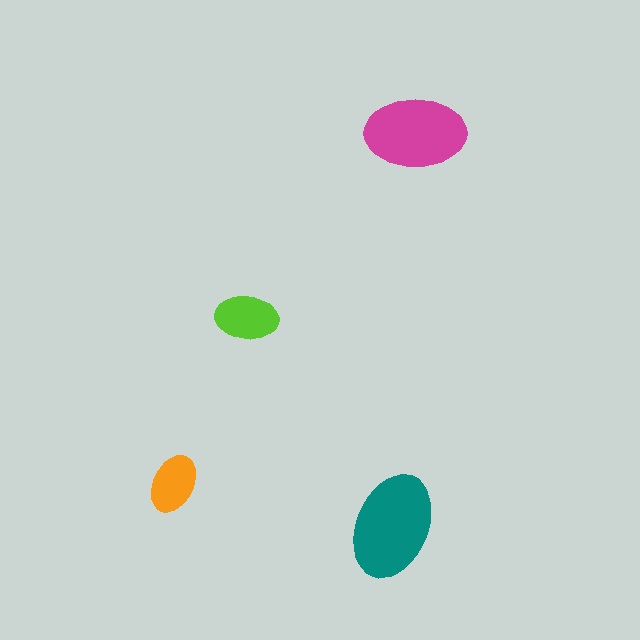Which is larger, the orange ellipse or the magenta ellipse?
The magenta one.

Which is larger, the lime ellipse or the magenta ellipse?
The magenta one.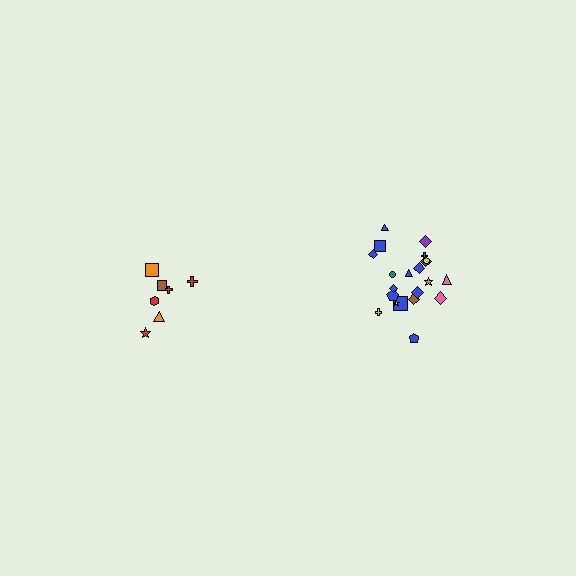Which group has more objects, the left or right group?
The right group.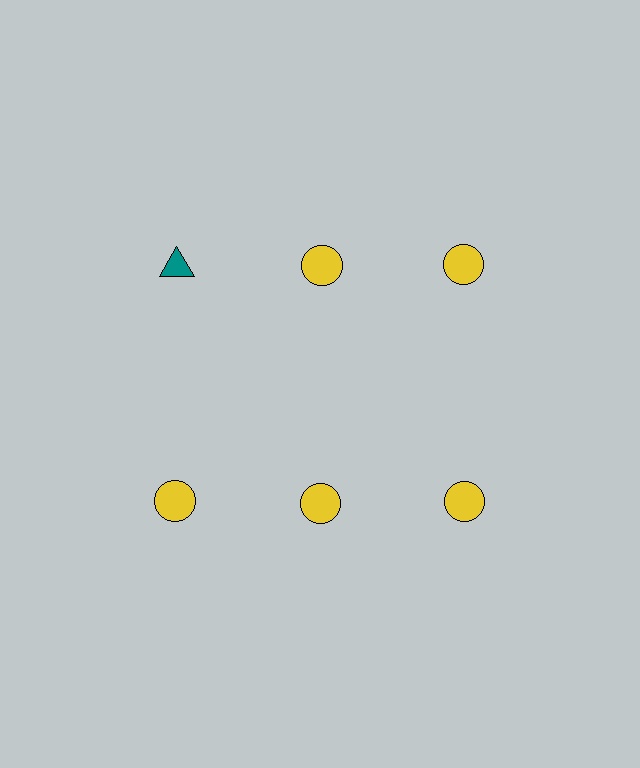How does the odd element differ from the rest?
It differs in both color (teal instead of yellow) and shape (triangle instead of circle).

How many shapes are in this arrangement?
There are 6 shapes arranged in a grid pattern.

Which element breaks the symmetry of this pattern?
The teal triangle in the top row, leftmost column breaks the symmetry. All other shapes are yellow circles.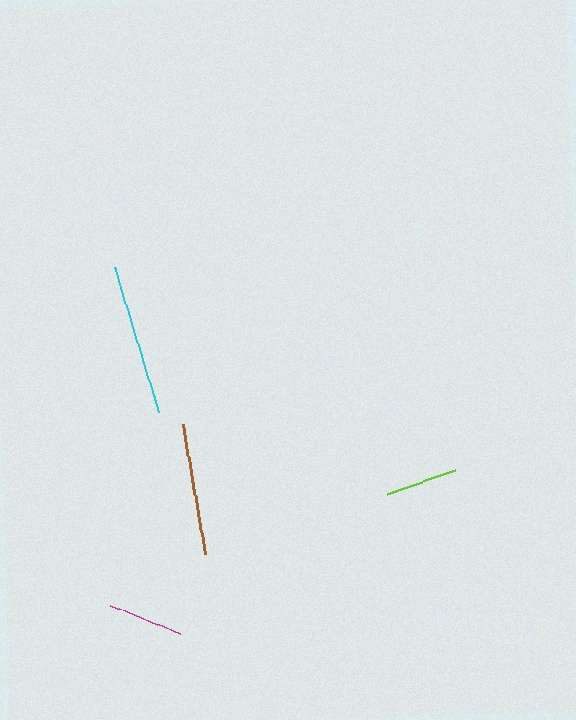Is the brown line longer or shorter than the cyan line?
The cyan line is longer than the brown line.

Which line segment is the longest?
The cyan line is the longest at approximately 153 pixels.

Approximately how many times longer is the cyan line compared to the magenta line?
The cyan line is approximately 2.0 times the length of the magenta line.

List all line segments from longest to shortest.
From longest to shortest: cyan, brown, magenta, lime.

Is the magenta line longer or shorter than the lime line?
The magenta line is longer than the lime line.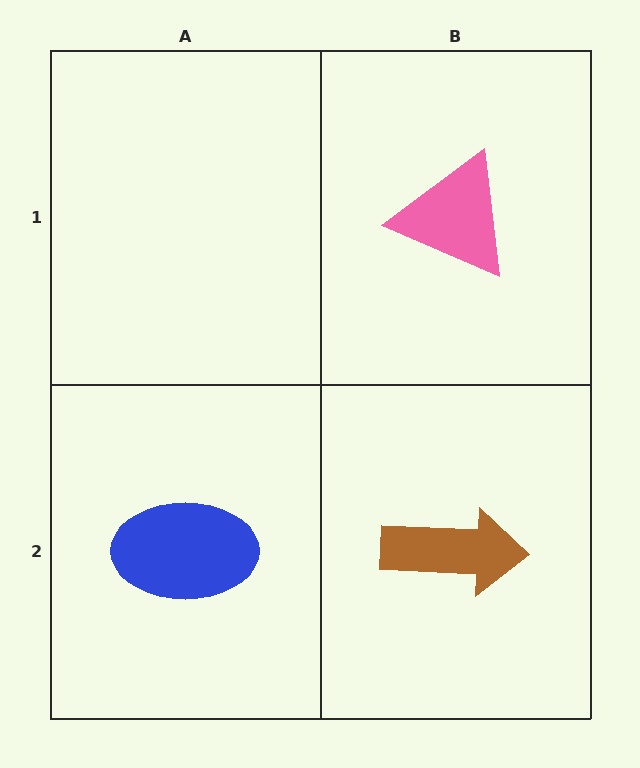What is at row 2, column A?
A blue ellipse.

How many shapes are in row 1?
1 shape.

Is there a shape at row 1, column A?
No, that cell is empty.